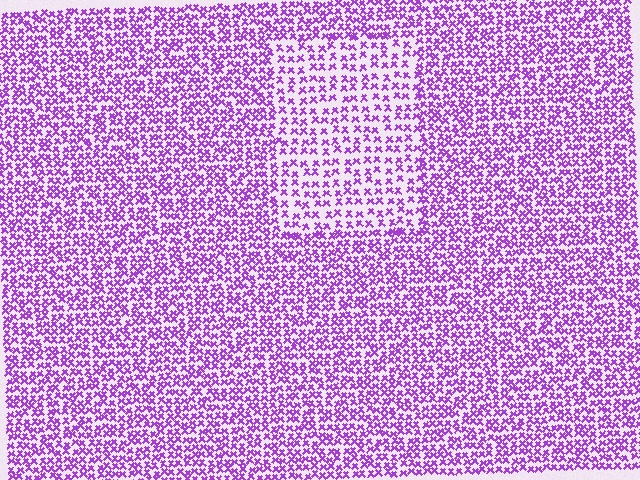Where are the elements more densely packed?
The elements are more densely packed outside the rectangle boundary.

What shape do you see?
I see a rectangle.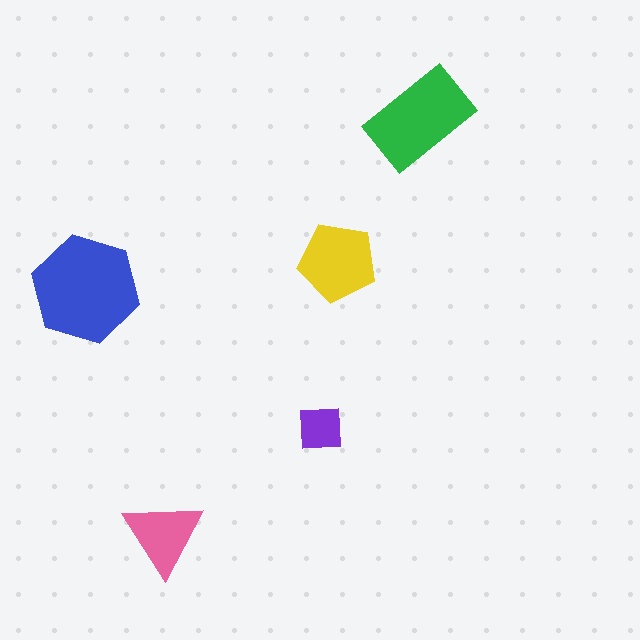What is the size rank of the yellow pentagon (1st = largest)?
3rd.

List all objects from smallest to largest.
The purple square, the pink triangle, the yellow pentagon, the green rectangle, the blue hexagon.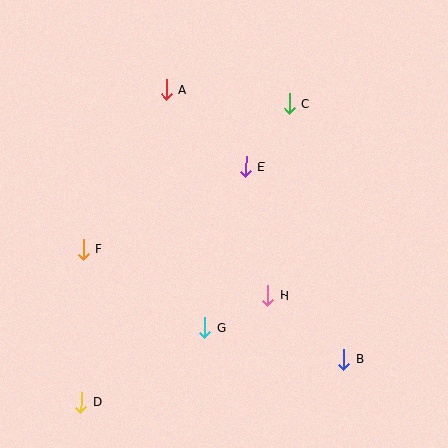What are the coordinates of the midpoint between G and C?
The midpoint between G and C is at (247, 216).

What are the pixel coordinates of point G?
Point G is at (205, 328).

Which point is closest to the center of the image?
Point E at (246, 167) is closest to the center.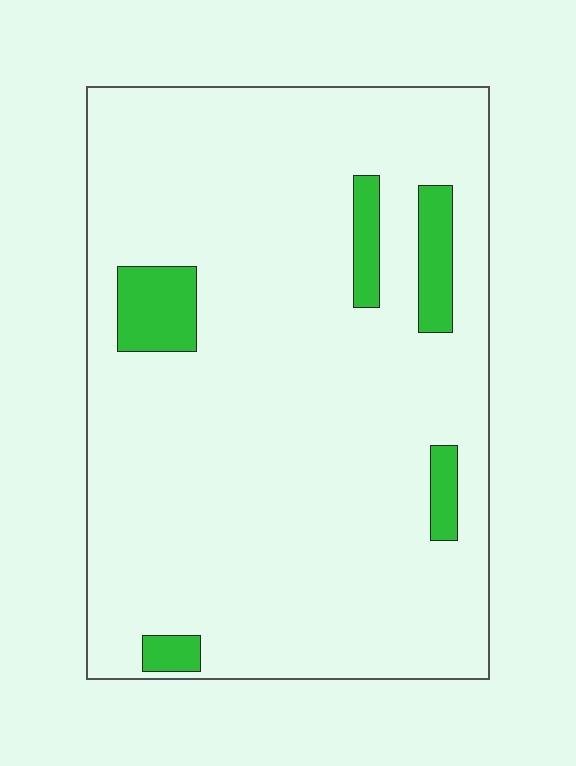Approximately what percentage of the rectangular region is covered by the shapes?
Approximately 10%.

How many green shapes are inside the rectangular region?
5.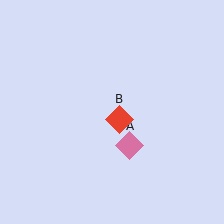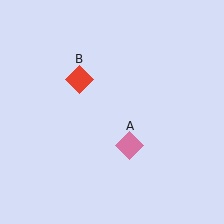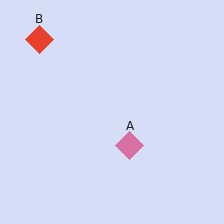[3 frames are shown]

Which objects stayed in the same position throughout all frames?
Pink diamond (object A) remained stationary.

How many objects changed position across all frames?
1 object changed position: red diamond (object B).